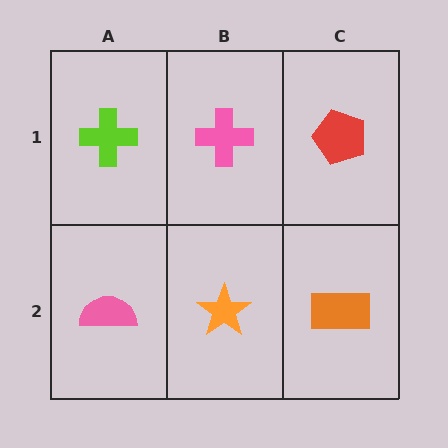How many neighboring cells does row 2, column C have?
2.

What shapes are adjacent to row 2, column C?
A red pentagon (row 1, column C), an orange star (row 2, column B).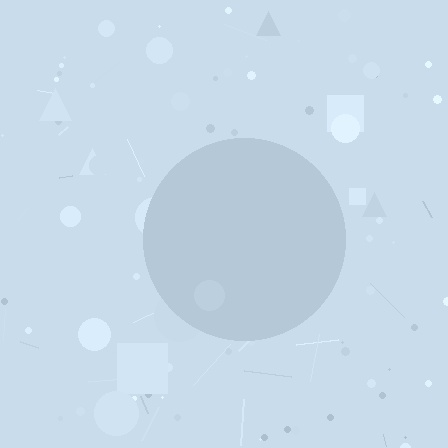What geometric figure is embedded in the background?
A circle is embedded in the background.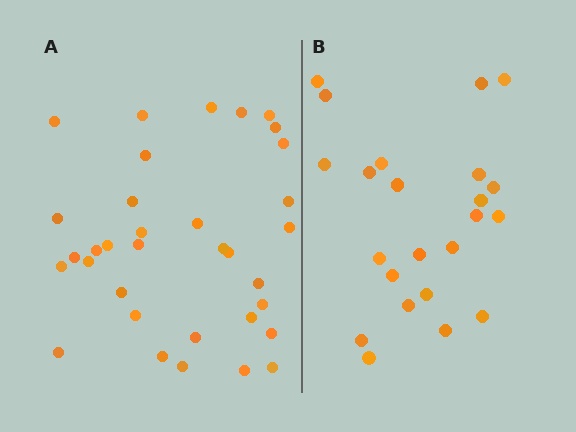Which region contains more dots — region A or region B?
Region A (the left region) has more dots.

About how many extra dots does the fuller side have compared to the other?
Region A has roughly 12 or so more dots than region B.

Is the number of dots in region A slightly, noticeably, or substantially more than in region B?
Region A has substantially more. The ratio is roughly 1.5 to 1.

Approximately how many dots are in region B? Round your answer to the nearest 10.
About 20 dots. (The exact count is 23, which rounds to 20.)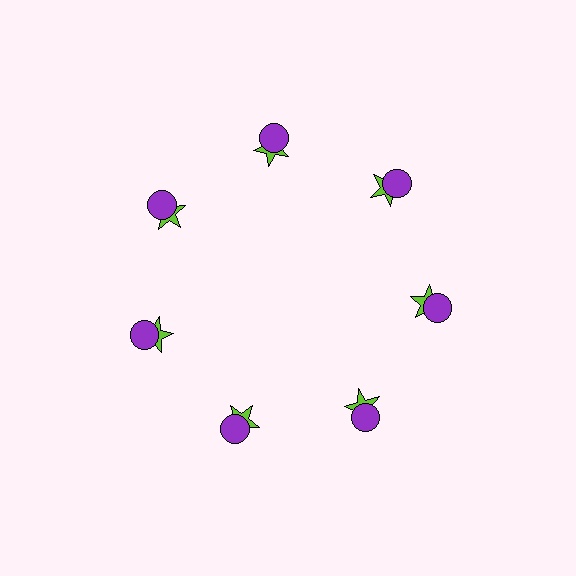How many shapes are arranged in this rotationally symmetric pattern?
There are 14 shapes, arranged in 7 groups of 2.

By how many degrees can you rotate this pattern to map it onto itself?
The pattern maps onto itself every 51 degrees of rotation.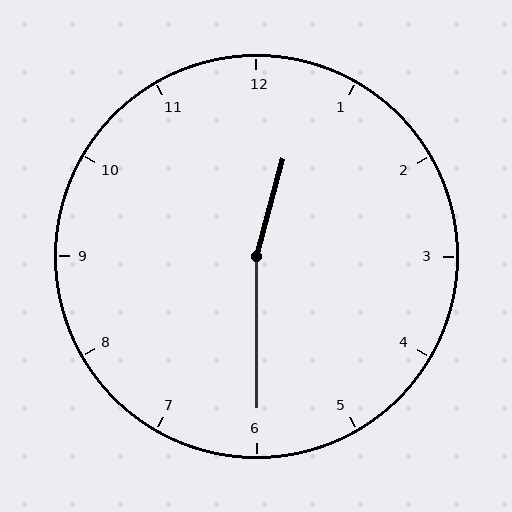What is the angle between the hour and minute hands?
Approximately 165 degrees.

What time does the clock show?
12:30.